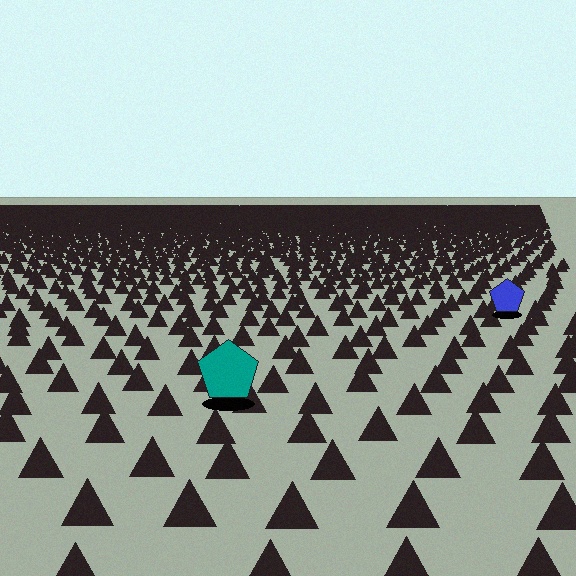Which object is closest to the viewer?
The teal pentagon is closest. The texture marks near it are larger and more spread out.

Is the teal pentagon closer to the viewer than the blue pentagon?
Yes. The teal pentagon is closer — you can tell from the texture gradient: the ground texture is coarser near it.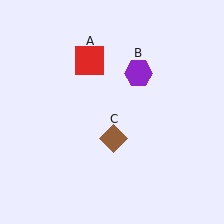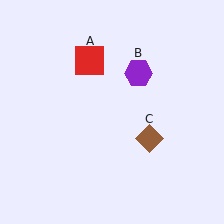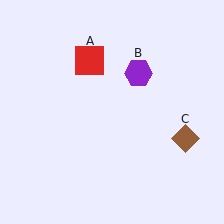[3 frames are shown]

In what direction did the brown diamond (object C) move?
The brown diamond (object C) moved right.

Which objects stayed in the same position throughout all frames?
Red square (object A) and purple hexagon (object B) remained stationary.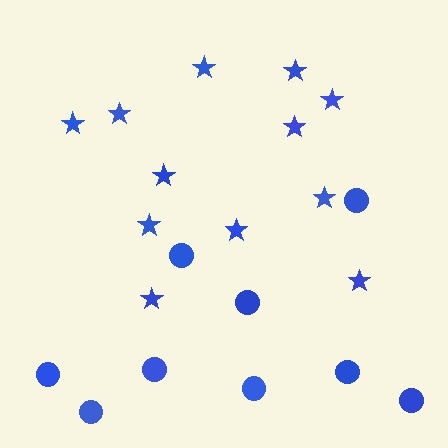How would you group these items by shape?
There are 2 groups: one group of stars (12) and one group of circles (9).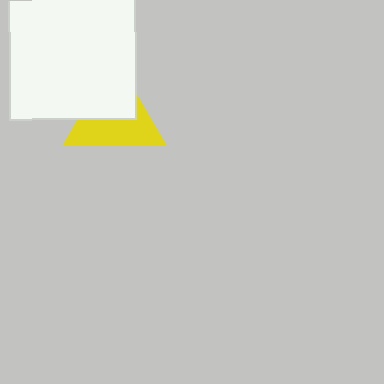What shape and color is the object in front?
The object in front is a white square.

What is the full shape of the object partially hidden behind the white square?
The partially hidden object is a yellow triangle.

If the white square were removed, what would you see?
You would see the complete yellow triangle.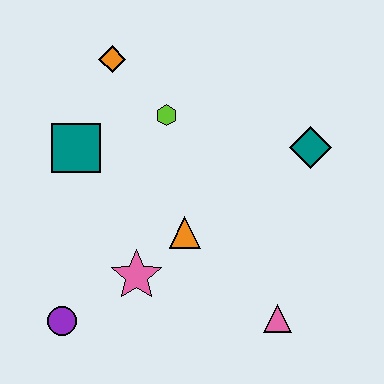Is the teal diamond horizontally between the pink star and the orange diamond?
No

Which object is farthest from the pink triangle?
The orange diamond is farthest from the pink triangle.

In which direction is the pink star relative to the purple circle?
The pink star is to the right of the purple circle.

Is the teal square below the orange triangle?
No